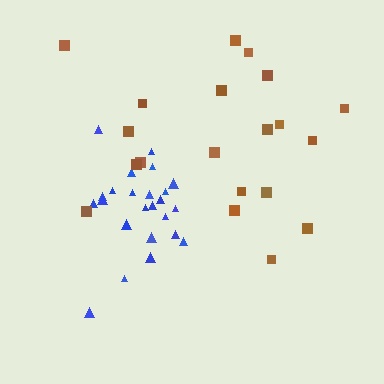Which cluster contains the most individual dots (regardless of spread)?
Blue (24).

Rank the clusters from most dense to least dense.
blue, brown.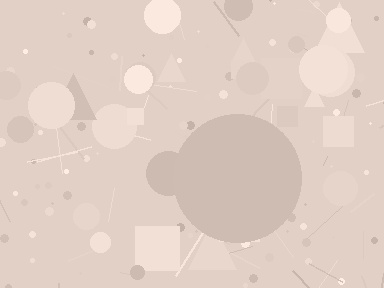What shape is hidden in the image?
A circle is hidden in the image.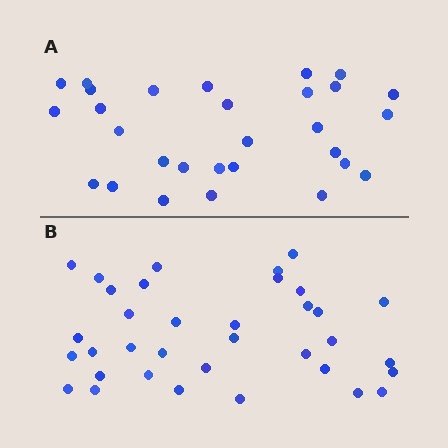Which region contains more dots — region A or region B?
Region B (the bottom region) has more dots.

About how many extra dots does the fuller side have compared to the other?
Region B has about 6 more dots than region A.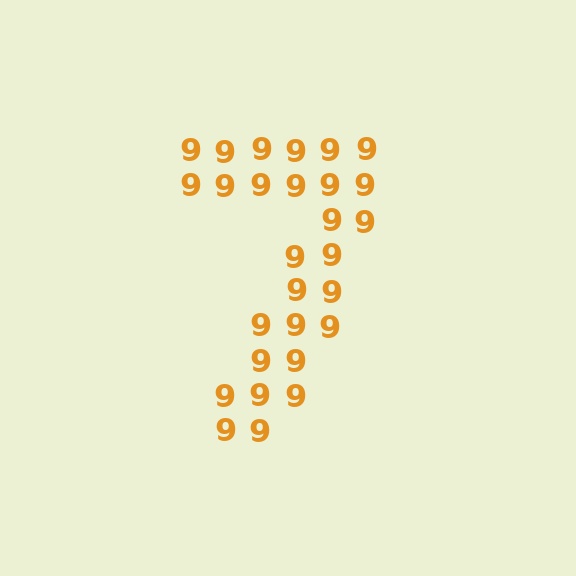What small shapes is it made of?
It is made of small digit 9's.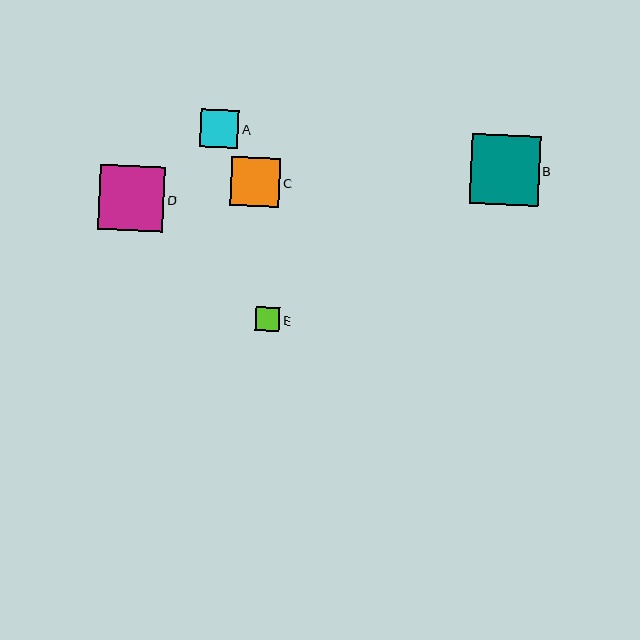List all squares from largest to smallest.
From largest to smallest: B, D, C, A, E.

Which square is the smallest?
Square E is the smallest with a size of approximately 24 pixels.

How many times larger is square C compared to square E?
Square C is approximately 2.0 times the size of square E.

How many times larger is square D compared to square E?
Square D is approximately 2.7 times the size of square E.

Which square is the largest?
Square B is the largest with a size of approximately 69 pixels.